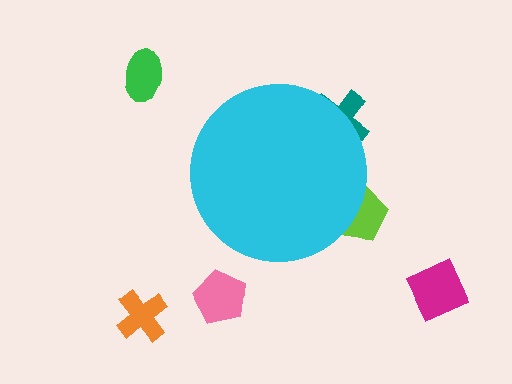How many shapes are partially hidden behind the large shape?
2 shapes are partially hidden.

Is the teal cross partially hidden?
Yes, the teal cross is partially hidden behind the cyan circle.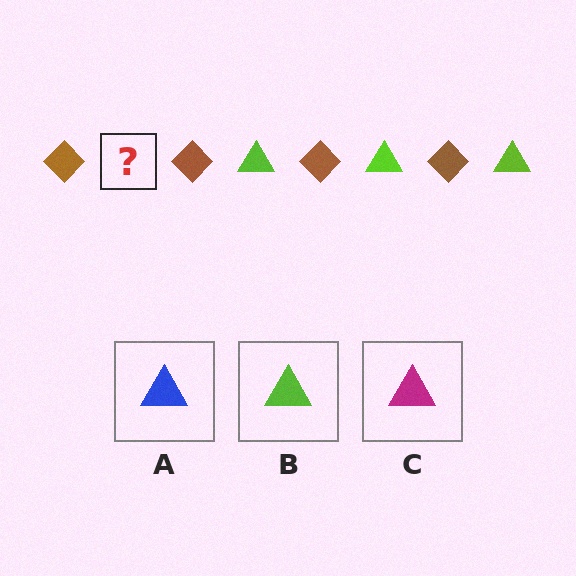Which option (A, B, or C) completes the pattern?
B.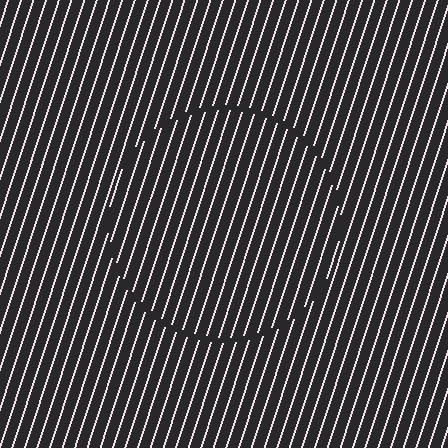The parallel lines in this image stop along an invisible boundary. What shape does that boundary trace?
An illusory circle. The interior of the shape contains the same grating, shifted by half a period — the contour is defined by the phase discontinuity where line-ends from the inner and outer gratings abut.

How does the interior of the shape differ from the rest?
The interior of the shape contains the same grating, shifted by half a period — the contour is defined by the phase discontinuity where line-ends from the inner and outer gratings abut.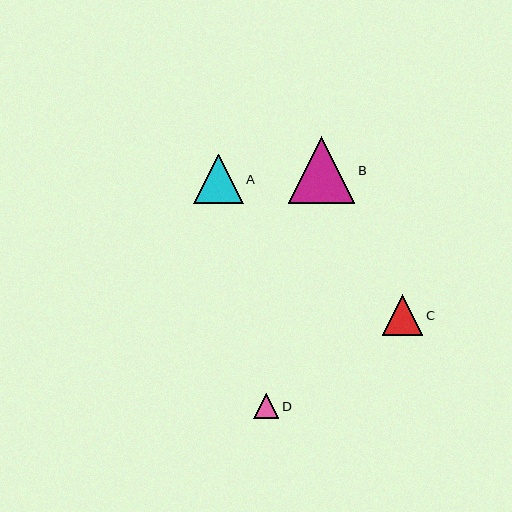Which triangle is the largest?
Triangle B is the largest with a size of approximately 66 pixels.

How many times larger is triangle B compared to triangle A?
Triangle B is approximately 1.3 times the size of triangle A.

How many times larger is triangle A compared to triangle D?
Triangle A is approximately 1.9 times the size of triangle D.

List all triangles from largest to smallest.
From largest to smallest: B, A, C, D.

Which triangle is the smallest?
Triangle D is the smallest with a size of approximately 25 pixels.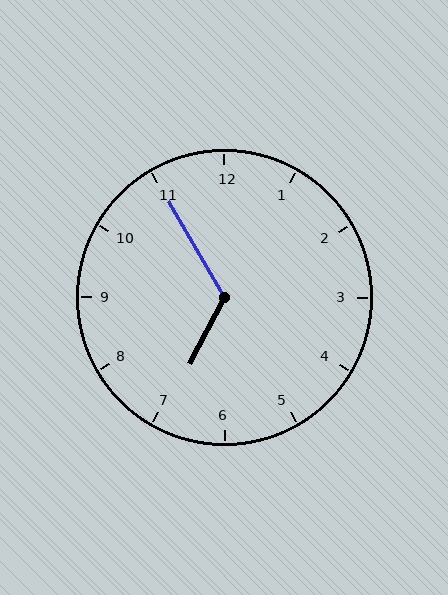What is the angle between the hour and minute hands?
Approximately 122 degrees.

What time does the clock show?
6:55.